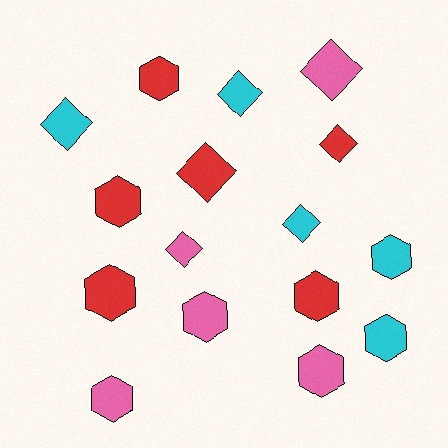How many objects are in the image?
There are 16 objects.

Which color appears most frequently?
Red, with 6 objects.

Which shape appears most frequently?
Hexagon, with 9 objects.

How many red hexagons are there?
There are 4 red hexagons.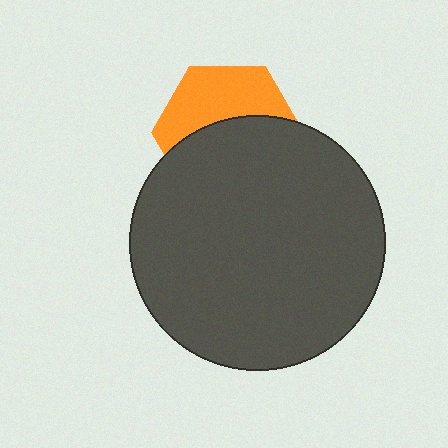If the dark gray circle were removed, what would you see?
You would see the complete orange hexagon.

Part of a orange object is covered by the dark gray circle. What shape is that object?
It is a hexagon.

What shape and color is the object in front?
The object in front is a dark gray circle.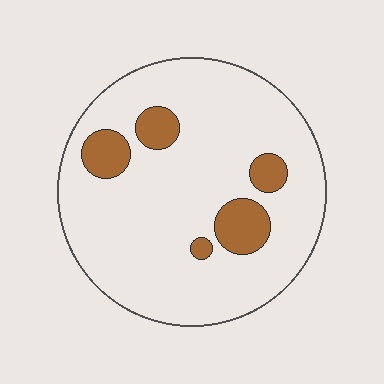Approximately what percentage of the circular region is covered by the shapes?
Approximately 15%.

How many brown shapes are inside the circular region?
5.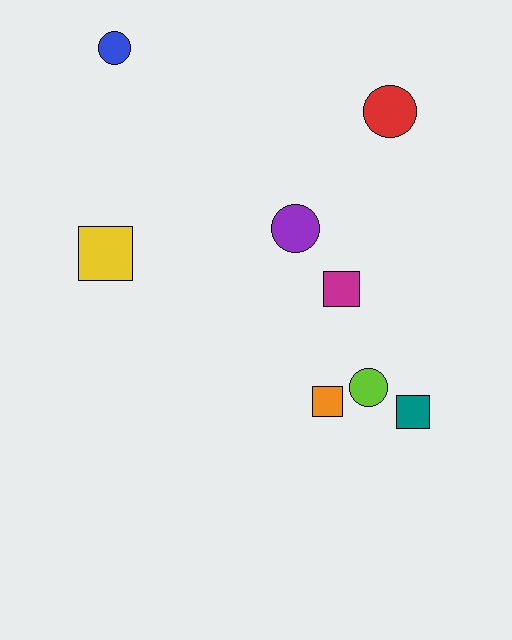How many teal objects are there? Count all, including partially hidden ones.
There is 1 teal object.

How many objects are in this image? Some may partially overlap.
There are 8 objects.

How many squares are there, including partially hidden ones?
There are 4 squares.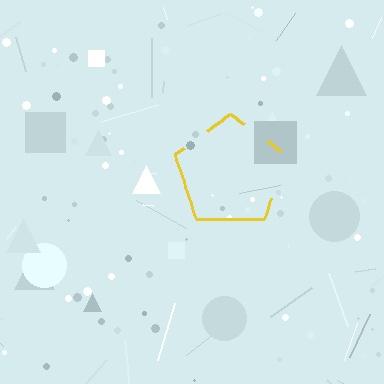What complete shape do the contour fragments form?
The contour fragments form a pentagon.